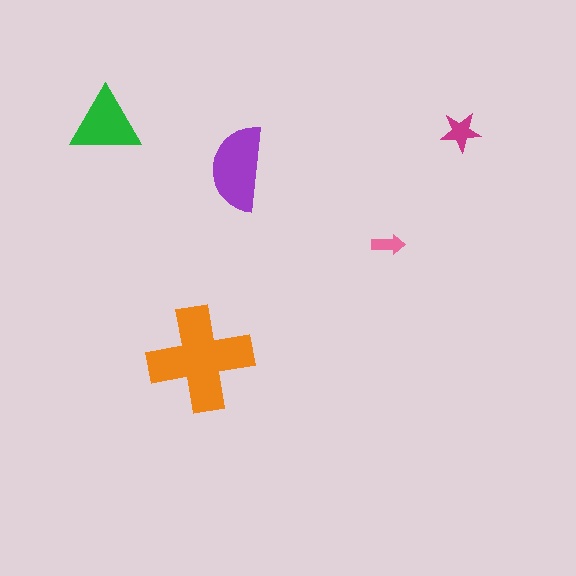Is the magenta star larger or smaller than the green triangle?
Smaller.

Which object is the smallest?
The pink arrow.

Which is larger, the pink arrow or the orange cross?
The orange cross.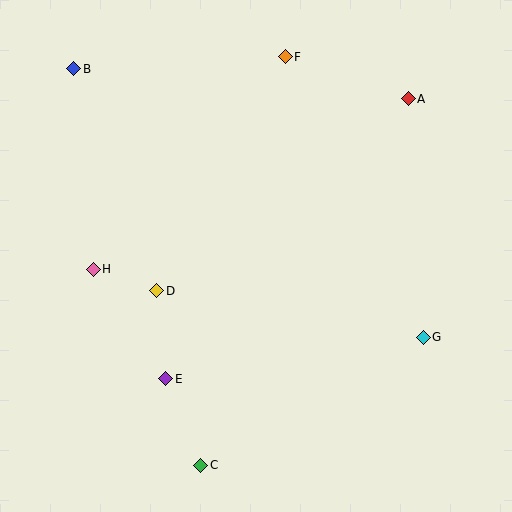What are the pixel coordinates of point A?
Point A is at (408, 99).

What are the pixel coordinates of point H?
Point H is at (93, 270).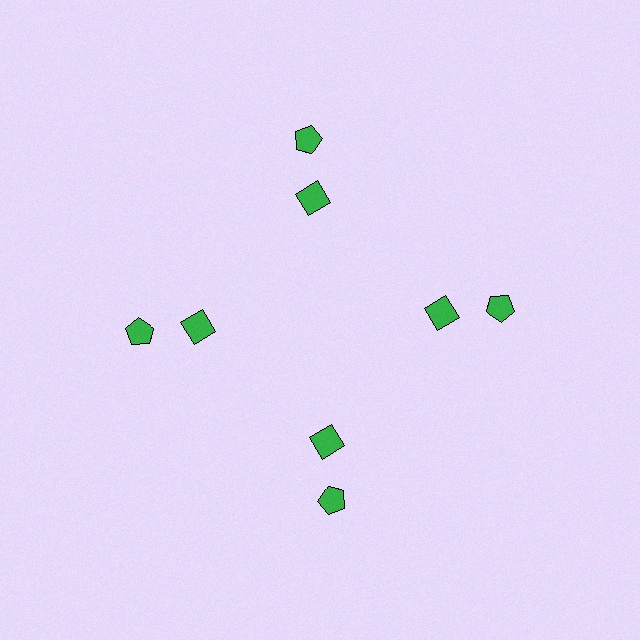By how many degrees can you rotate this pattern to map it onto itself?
The pattern maps onto itself every 90 degrees of rotation.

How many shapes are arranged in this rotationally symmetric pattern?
There are 8 shapes, arranged in 4 groups of 2.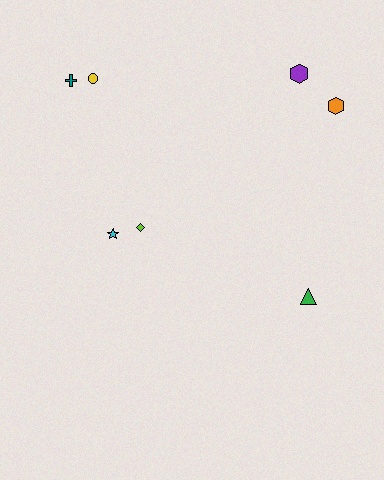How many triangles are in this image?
There is 1 triangle.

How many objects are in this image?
There are 7 objects.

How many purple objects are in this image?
There is 1 purple object.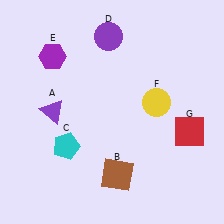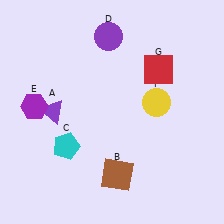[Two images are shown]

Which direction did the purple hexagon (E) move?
The purple hexagon (E) moved down.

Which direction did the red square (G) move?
The red square (G) moved up.